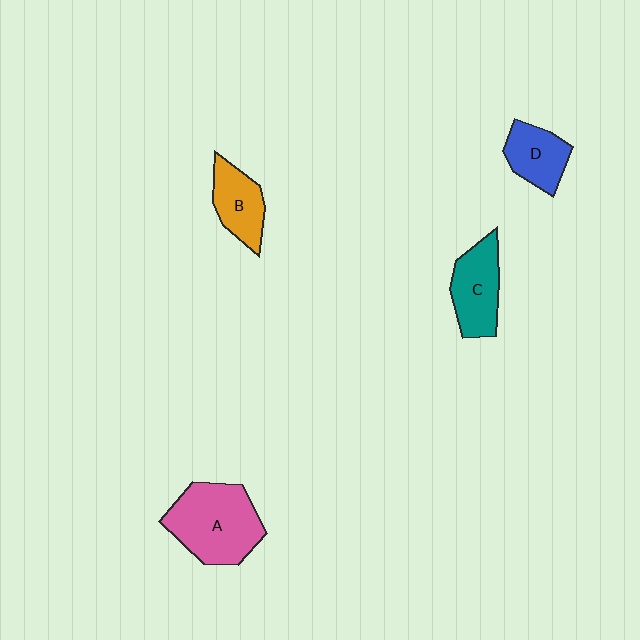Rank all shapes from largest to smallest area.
From largest to smallest: A (pink), C (teal), B (orange), D (blue).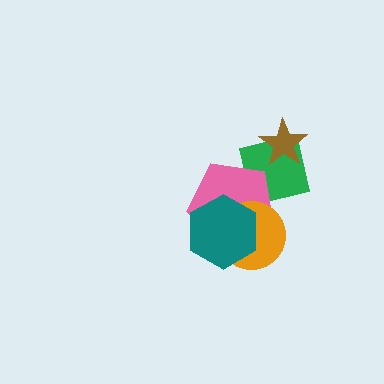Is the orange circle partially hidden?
Yes, it is partially covered by another shape.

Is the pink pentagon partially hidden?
Yes, it is partially covered by another shape.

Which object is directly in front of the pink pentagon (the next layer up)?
The orange circle is directly in front of the pink pentagon.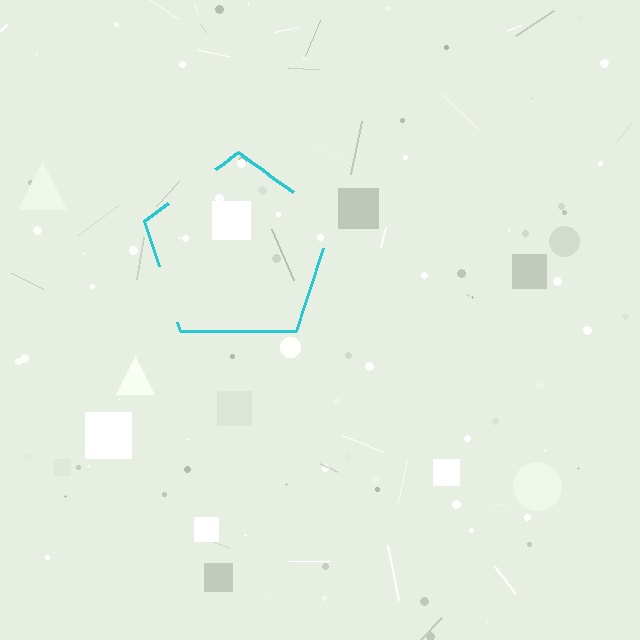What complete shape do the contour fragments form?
The contour fragments form a pentagon.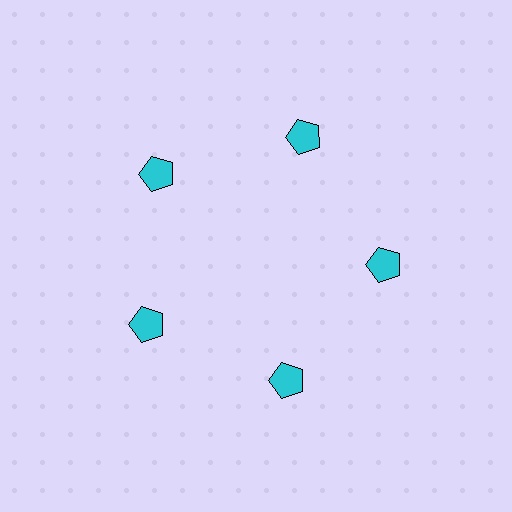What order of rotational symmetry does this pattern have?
This pattern has 5-fold rotational symmetry.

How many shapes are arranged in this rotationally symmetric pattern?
There are 5 shapes, arranged in 5 groups of 1.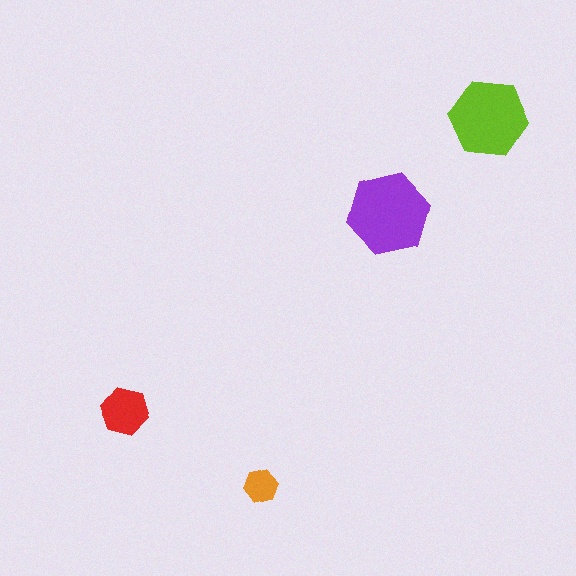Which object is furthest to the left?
The red hexagon is leftmost.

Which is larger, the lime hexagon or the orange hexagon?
The lime one.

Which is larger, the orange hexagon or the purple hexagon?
The purple one.